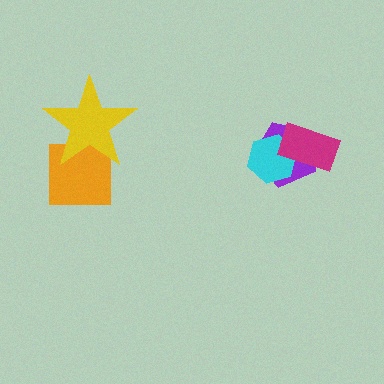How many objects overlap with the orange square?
1 object overlaps with the orange square.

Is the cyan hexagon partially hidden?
Yes, it is partially covered by another shape.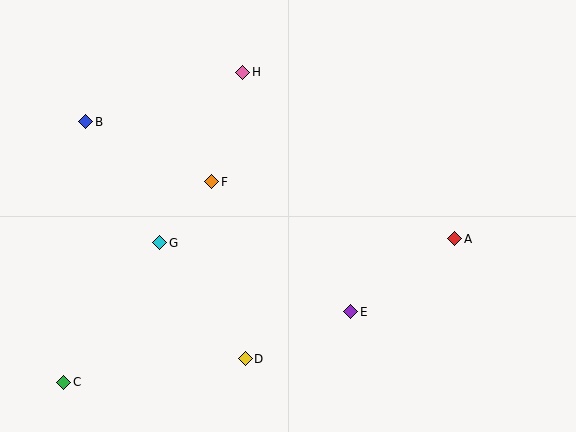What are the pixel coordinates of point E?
Point E is at (351, 312).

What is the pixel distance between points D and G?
The distance between D and G is 144 pixels.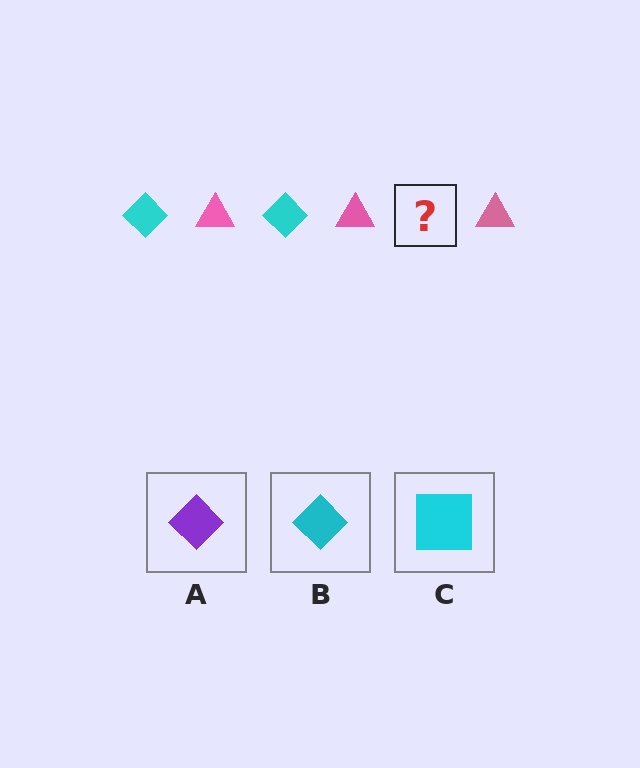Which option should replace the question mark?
Option B.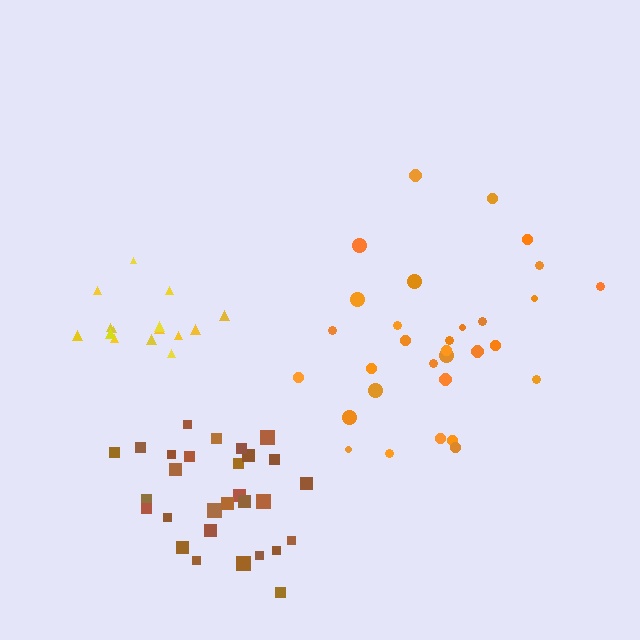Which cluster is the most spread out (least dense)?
Orange.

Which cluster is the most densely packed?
Brown.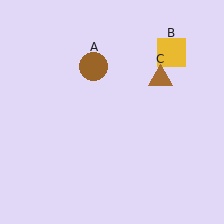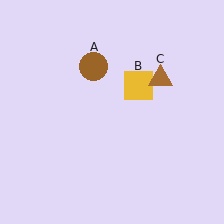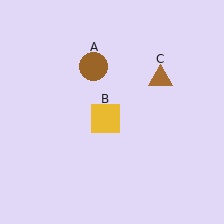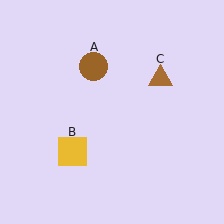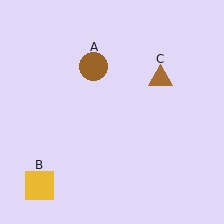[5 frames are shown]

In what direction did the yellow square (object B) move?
The yellow square (object B) moved down and to the left.